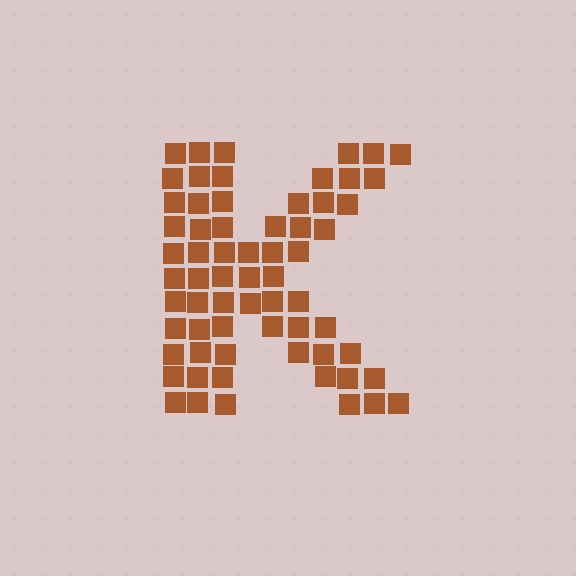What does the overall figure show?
The overall figure shows the letter K.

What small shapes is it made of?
It is made of small squares.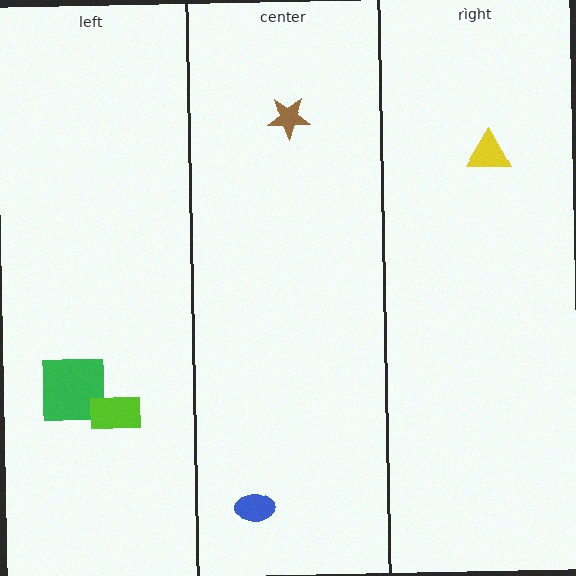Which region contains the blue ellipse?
The center region.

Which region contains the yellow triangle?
The right region.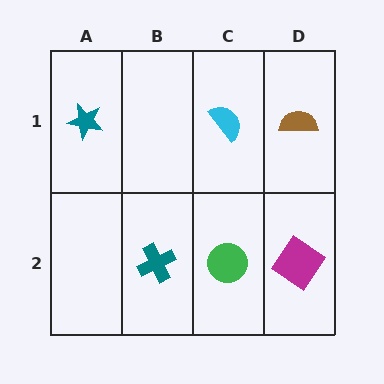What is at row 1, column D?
A brown semicircle.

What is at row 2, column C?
A green circle.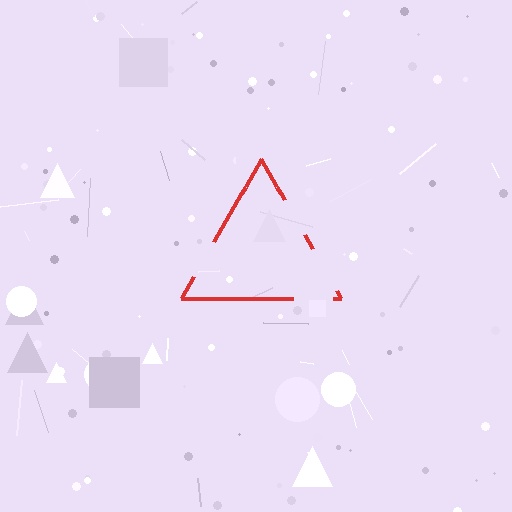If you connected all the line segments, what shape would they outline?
They would outline a triangle.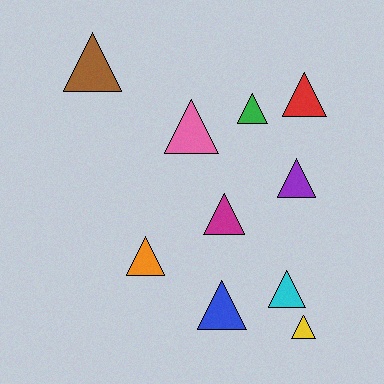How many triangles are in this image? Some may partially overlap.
There are 10 triangles.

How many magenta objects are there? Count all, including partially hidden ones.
There is 1 magenta object.